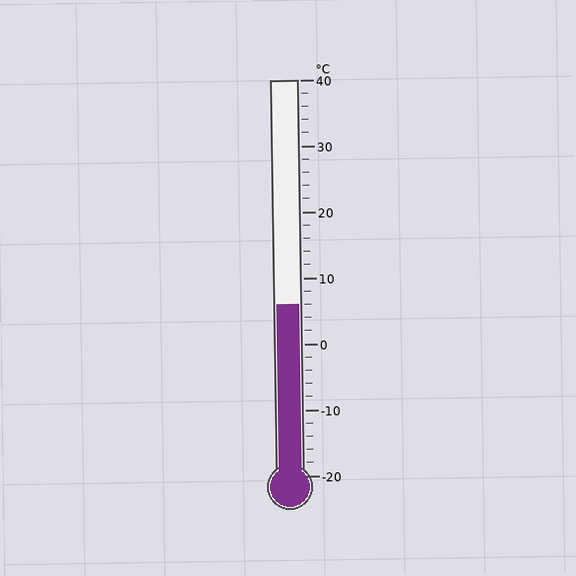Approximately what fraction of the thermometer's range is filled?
The thermometer is filled to approximately 45% of its range.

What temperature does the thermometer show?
The thermometer shows approximately 6°C.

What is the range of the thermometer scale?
The thermometer scale ranges from -20°C to 40°C.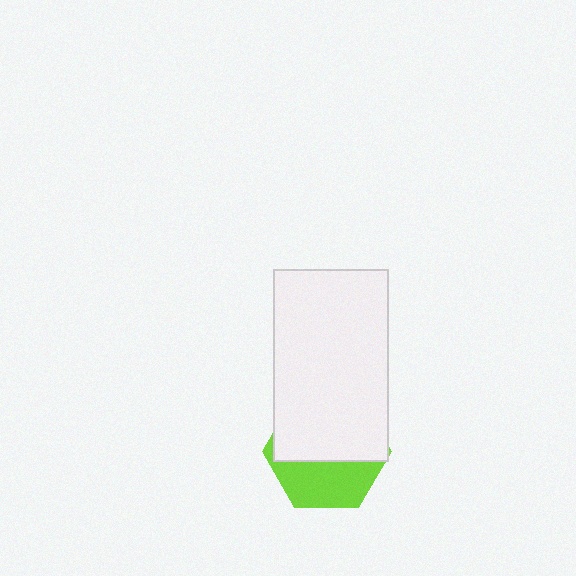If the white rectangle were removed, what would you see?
You would see the complete lime hexagon.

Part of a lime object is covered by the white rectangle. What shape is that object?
It is a hexagon.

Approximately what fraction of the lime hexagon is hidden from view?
Roughly 59% of the lime hexagon is hidden behind the white rectangle.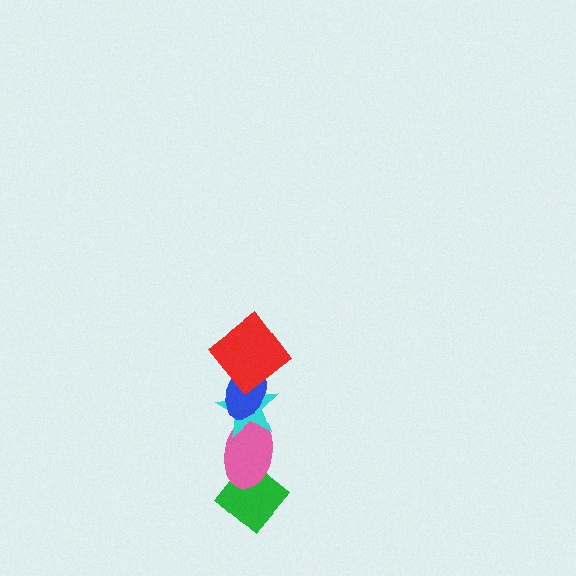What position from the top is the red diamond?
The red diamond is 1st from the top.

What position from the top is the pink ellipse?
The pink ellipse is 4th from the top.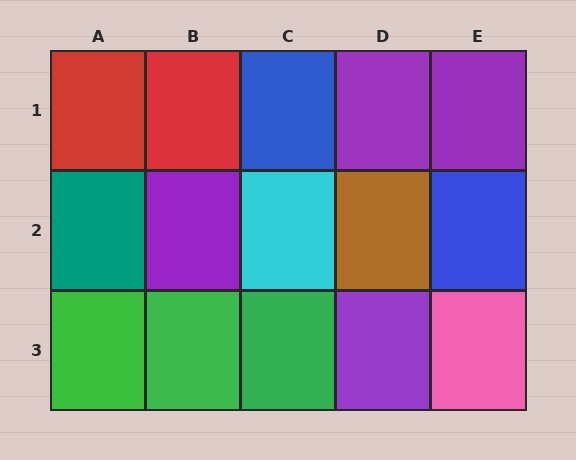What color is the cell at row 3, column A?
Green.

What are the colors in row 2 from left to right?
Teal, purple, cyan, brown, blue.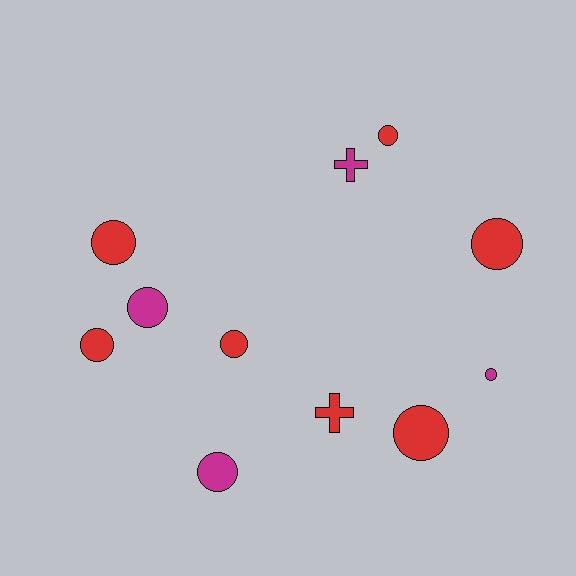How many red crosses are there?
There is 1 red cross.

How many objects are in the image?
There are 11 objects.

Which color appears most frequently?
Red, with 7 objects.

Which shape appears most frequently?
Circle, with 9 objects.